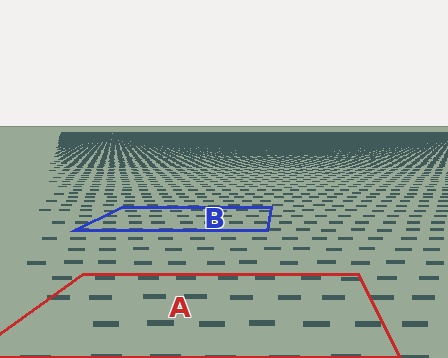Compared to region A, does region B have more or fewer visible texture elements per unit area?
Region B has more texture elements per unit area — they are packed more densely because it is farther away.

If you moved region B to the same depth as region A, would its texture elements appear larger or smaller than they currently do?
They would appear larger. At a closer depth, the same texture elements are projected at a bigger on-screen size.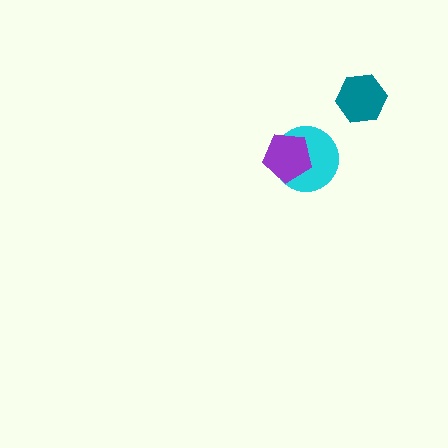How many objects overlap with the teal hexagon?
0 objects overlap with the teal hexagon.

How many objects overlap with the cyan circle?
1 object overlaps with the cyan circle.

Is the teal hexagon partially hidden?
No, no other shape covers it.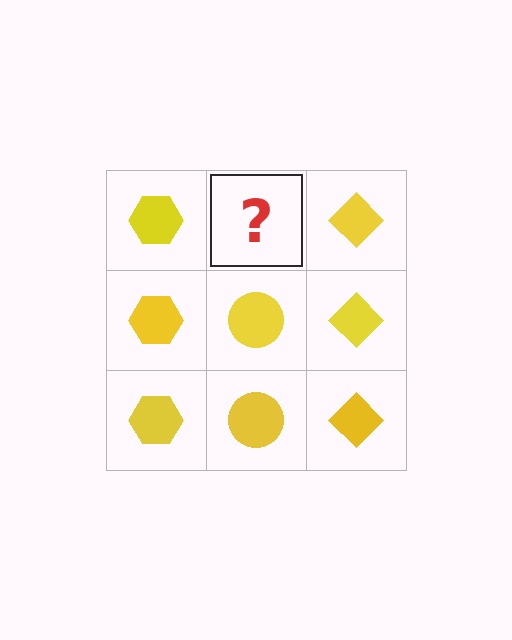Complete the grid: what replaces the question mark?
The question mark should be replaced with a yellow circle.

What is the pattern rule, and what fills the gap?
The rule is that each column has a consistent shape. The gap should be filled with a yellow circle.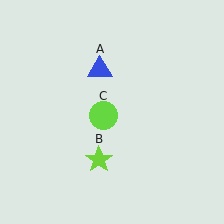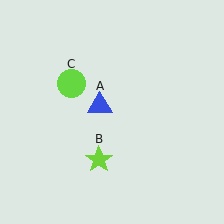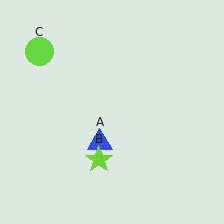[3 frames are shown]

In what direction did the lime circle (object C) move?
The lime circle (object C) moved up and to the left.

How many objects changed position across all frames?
2 objects changed position: blue triangle (object A), lime circle (object C).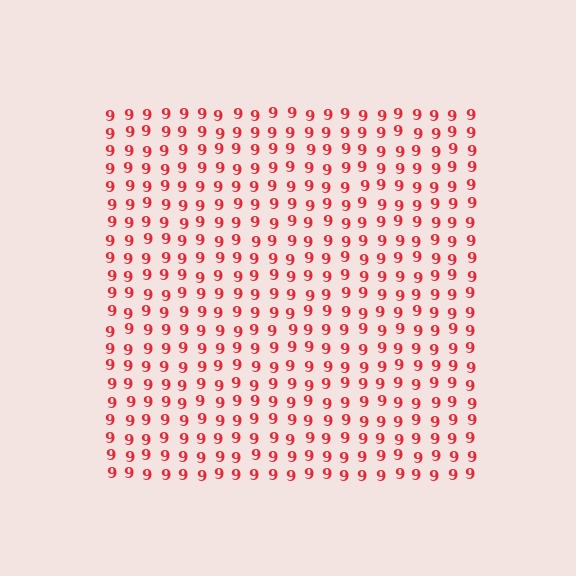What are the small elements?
The small elements are digit 9's.